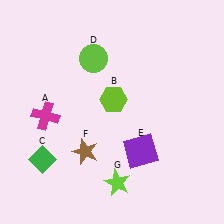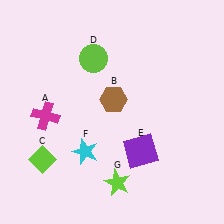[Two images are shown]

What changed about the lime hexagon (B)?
In Image 1, B is lime. In Image 2, it changed to brown.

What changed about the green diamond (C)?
In Image 1, C is green. In Image 2, it changed to lime.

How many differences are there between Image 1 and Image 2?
There are 3 differences between the two images.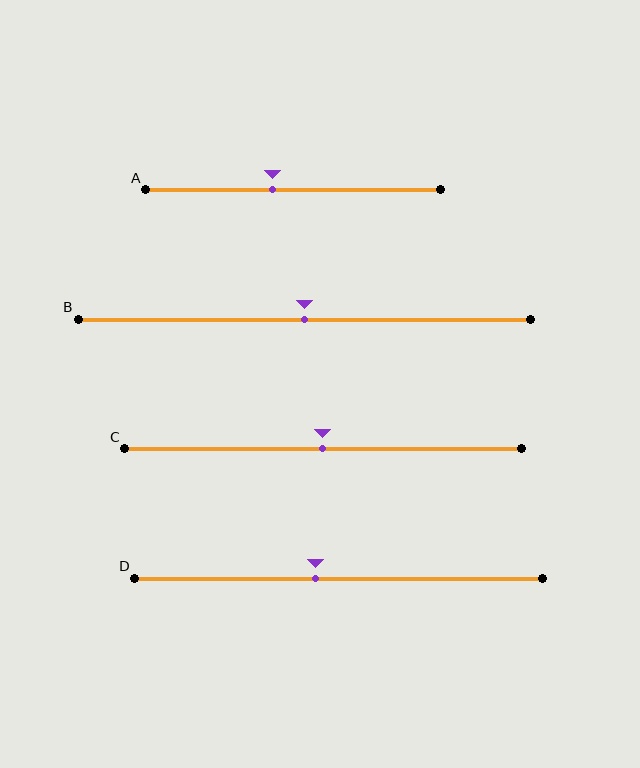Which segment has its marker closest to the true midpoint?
Segment B has its marker closest to the true midpoint.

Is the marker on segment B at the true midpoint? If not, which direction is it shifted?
Yes, the marker on segment B is at the true midpoint.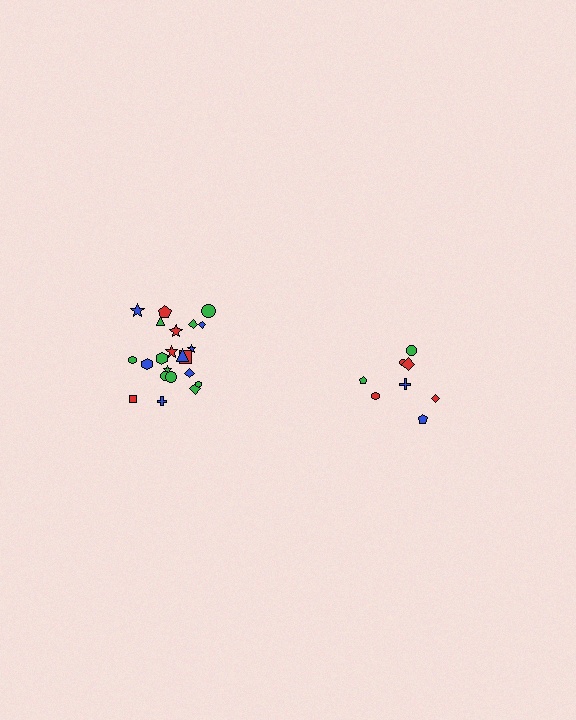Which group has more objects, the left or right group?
The left group.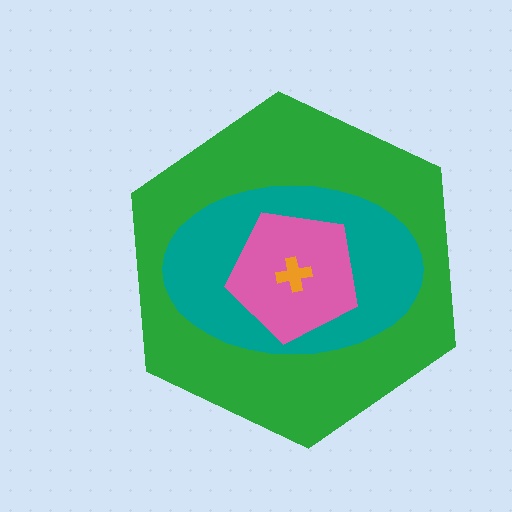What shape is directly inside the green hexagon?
The teal ellipse.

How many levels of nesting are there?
4.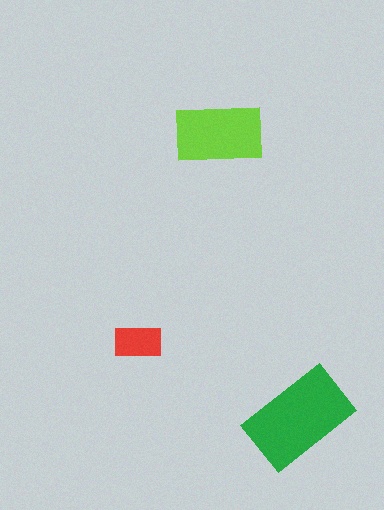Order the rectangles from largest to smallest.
the green one, the lime one, the red one.